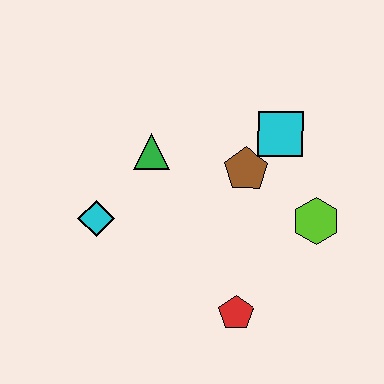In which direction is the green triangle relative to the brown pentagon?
The green triangle is to the left of the brown pentagon.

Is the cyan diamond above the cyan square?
No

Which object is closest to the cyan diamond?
The green triangle is closest to the cyan diamond.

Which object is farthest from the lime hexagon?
The cyan diamond is farthest from the lime hexagon.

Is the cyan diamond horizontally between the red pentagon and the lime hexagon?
No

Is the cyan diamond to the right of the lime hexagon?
No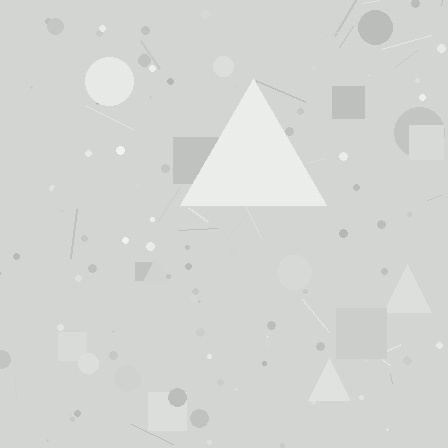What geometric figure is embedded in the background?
A triangle is embedded in the background.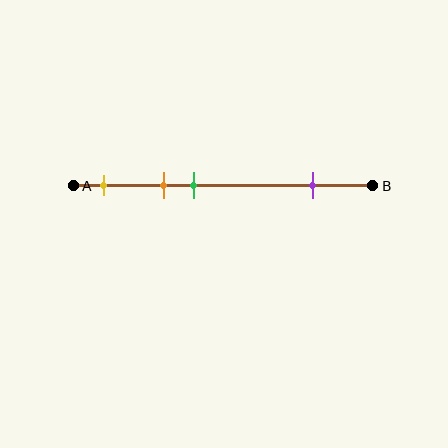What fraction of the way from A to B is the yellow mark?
The yellow mark is approximately 10% (0.1) of the way from A to B.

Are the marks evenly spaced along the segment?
No, the marks are not evenly spaced.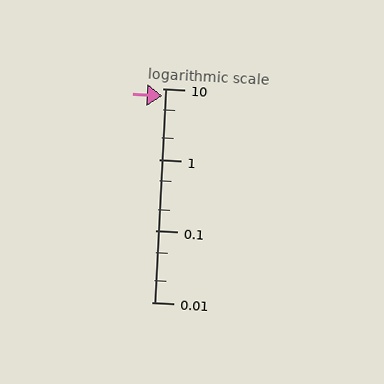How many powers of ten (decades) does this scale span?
The scale spans 3 decades, from 0.01 to 10.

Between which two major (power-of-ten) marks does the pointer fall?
The pointer is between 1 and 10.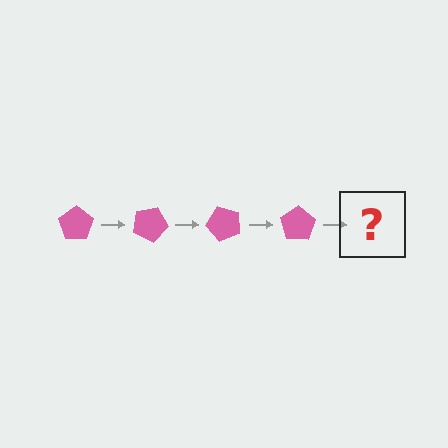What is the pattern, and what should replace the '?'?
The pattern is that the pentagon rotates 25 degrees each step. The '?' should be a pink pentagon rotated 100 degrees.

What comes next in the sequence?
The next element should be a pink pentagon rotated 100 degrees.